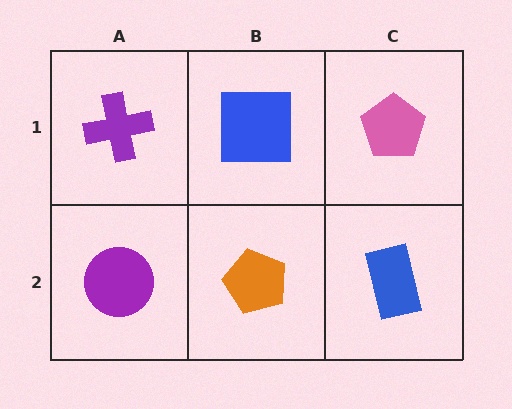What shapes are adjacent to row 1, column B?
An orange pentagon (row 2, column B), a purple cross (row 1, column A), a pink pentagon (row 1, column C).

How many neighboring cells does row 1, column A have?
2.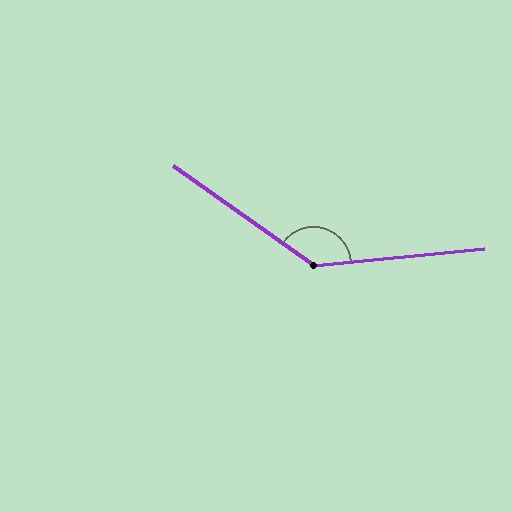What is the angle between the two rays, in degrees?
Approximately 139 degrees.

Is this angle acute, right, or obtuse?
It is obtuse.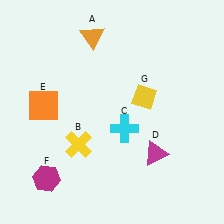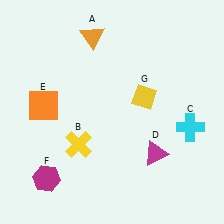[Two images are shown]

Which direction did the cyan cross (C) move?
The cyan cross (C) moved right.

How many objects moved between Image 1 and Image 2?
1 object moved between the two images.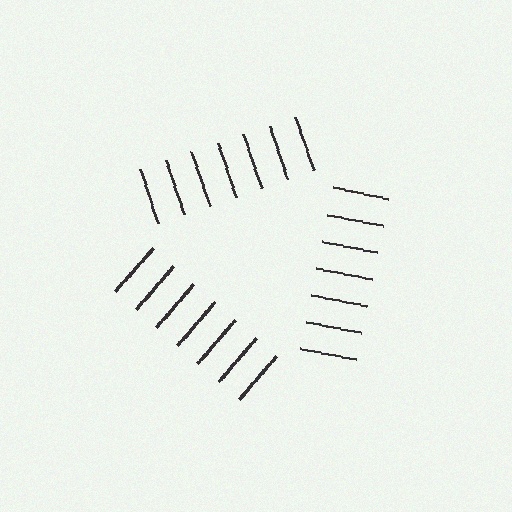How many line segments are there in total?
21 — 7 along each of the 3 edges.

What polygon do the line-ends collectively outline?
An illusory triangle — the line segments terminate on its edges but no continuous stroke is drawn.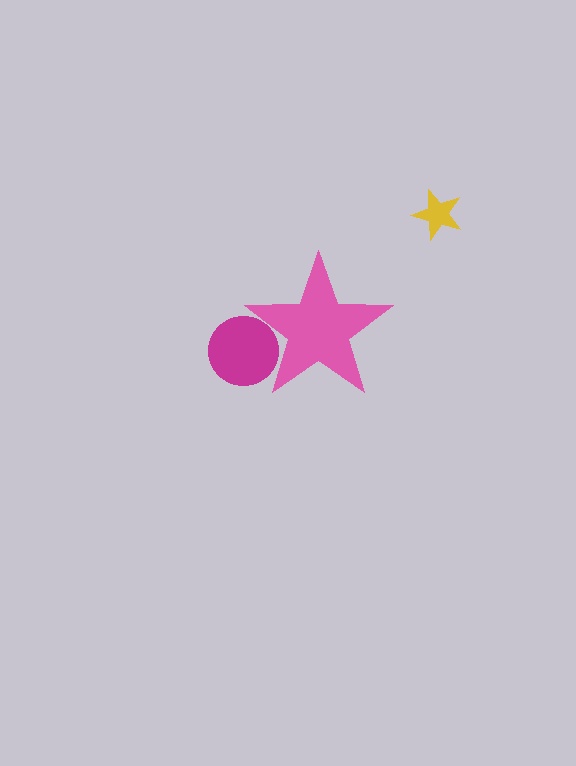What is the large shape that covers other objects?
A pink star.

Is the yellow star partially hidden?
No, the yellow star is fully visible.